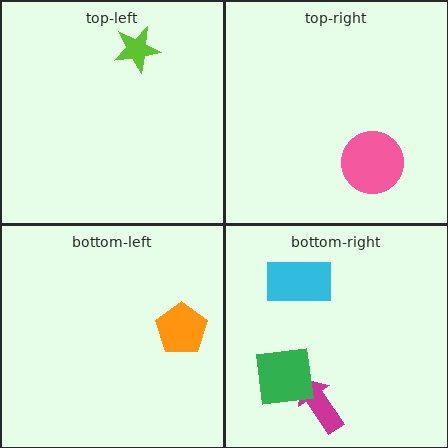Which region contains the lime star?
The top-left region.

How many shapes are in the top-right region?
1.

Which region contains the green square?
The bottom-right region.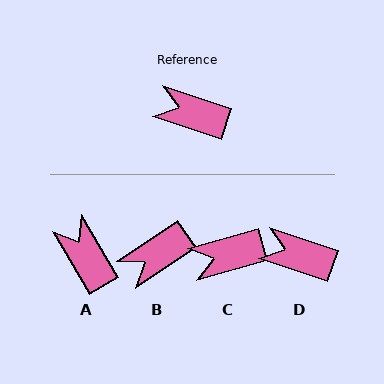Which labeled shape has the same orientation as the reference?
D.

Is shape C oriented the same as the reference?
No, it is off by about 34 degrees.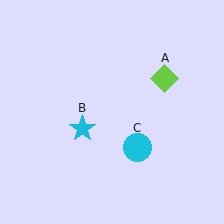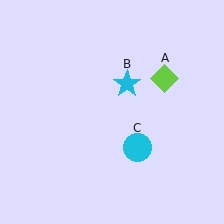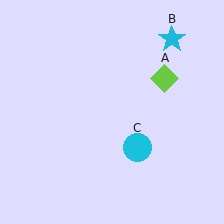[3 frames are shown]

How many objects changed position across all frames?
1 object changed position: cyan star (object B).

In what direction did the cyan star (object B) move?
The cyan star (object B) moved up and to the right.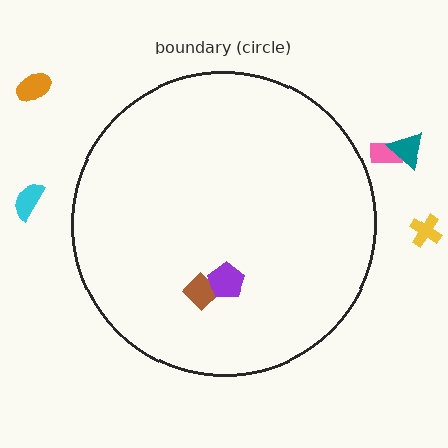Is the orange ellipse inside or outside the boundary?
Outside.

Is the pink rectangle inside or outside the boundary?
Outside.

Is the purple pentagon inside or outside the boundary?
Inside.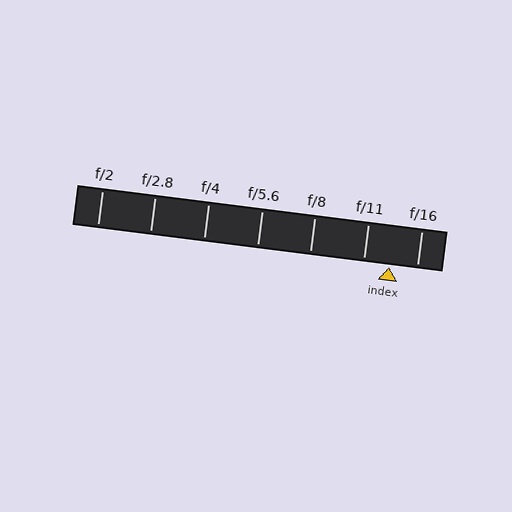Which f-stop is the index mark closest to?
The index mark is closest to f/11.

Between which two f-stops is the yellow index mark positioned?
The index mark is between f/11 and f/16.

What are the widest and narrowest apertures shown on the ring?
The widest aperture shown is f/2 and the narrowest is f/16.